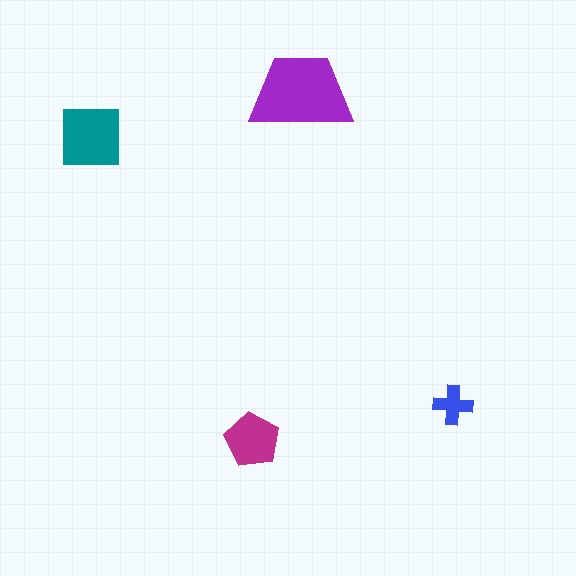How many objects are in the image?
There are 4 objects in the image.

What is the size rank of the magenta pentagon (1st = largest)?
3rd.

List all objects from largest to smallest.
The purple trapezoid, the teal square, the magenta pentagon, the blue cross.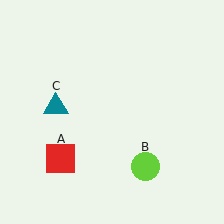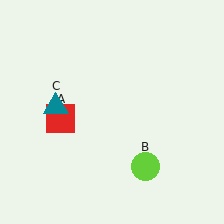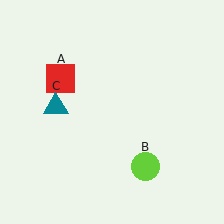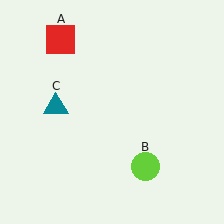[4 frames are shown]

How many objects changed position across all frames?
1 object changed position: red square (object A).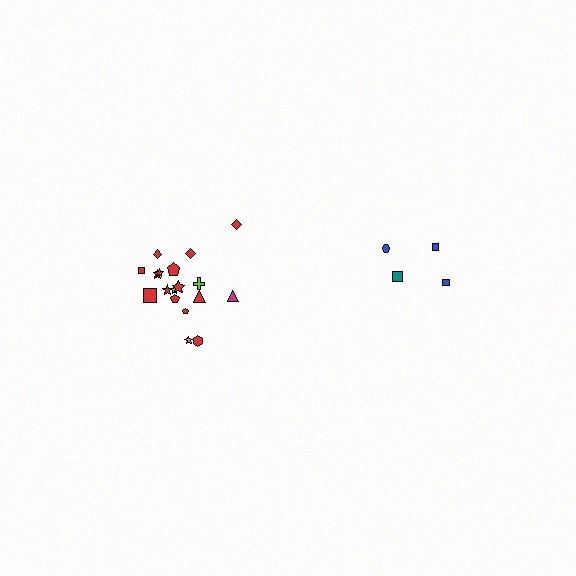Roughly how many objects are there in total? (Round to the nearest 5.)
Roughly 20 objects in total.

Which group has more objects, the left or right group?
The left group.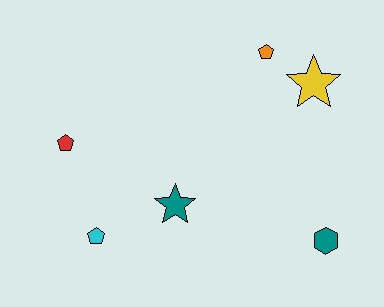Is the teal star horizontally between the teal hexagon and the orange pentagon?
No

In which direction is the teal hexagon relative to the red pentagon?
The teal hexagon is to the right of the red pentagon.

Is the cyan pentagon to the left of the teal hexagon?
Yes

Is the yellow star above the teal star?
Yes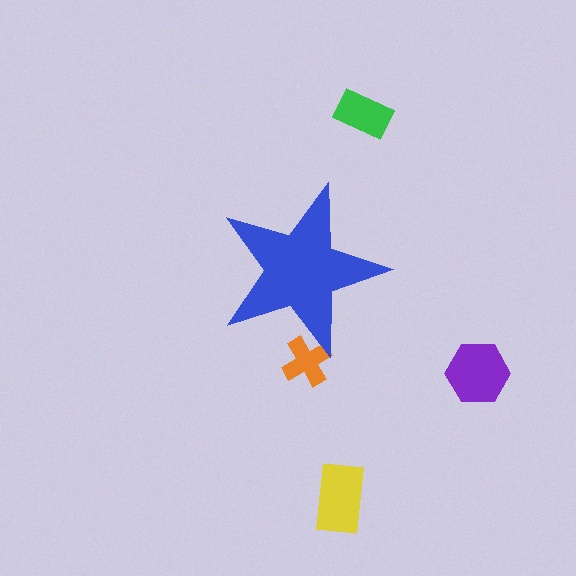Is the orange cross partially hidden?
Yes, the orange cross is partially hidden behind the blue star.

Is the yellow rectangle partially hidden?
No, the yellow rectangle is fully visible.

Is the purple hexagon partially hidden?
No, the purple hexagon is fully visible.